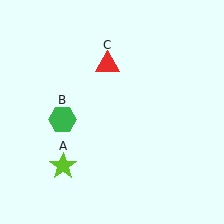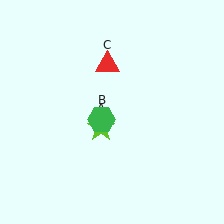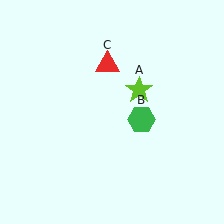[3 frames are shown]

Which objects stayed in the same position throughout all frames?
Red triangle (object C) remained stationary.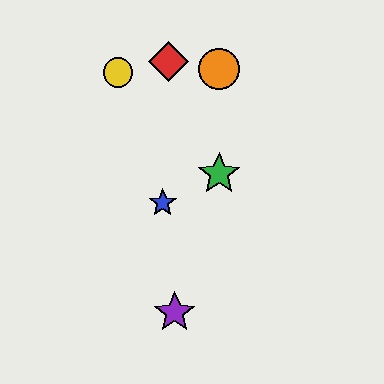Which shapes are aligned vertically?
The green star, the orange circle are aligned vertically.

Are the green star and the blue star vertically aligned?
No, the green star is at x≈219 and the blue star is at x≈163.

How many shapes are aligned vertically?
2 shapes (the green star, the orange circle) are aligned vertically.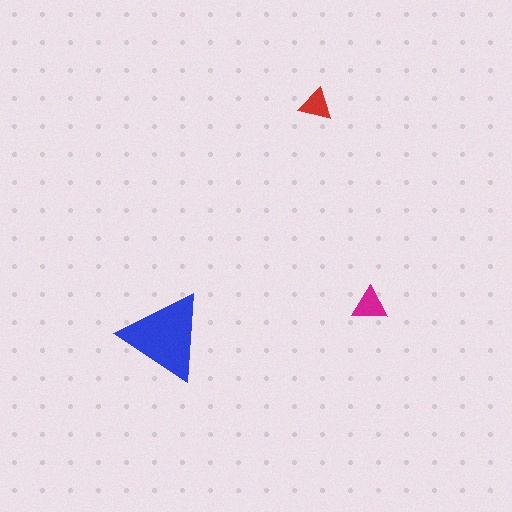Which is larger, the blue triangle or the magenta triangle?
The blue one.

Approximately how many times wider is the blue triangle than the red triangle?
About 2.5 times wider.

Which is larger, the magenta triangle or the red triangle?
The magenta one.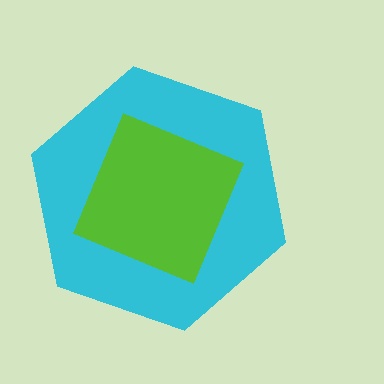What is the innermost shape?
The lime square.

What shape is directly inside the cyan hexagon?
The lime square.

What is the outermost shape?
The cyan hexagon.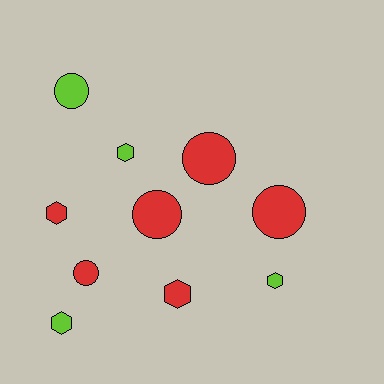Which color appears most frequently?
Red, with 6 objects.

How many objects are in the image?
There are 10 objects.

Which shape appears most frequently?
Hexagon, with 5 objects.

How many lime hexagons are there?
There are 3 lime hexagons.